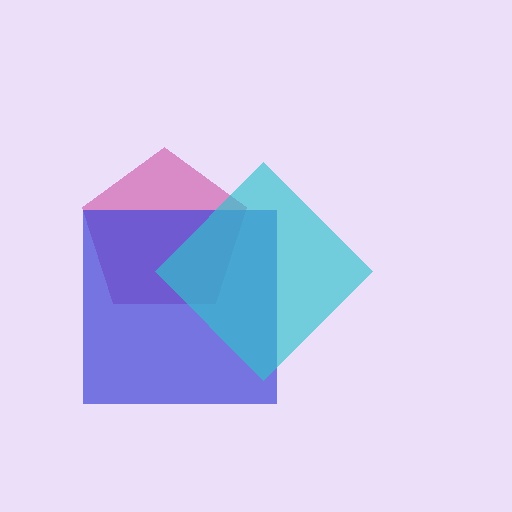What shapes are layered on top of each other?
The layered shapes are: a magenta pentagon, a blue square, a cyan diamond.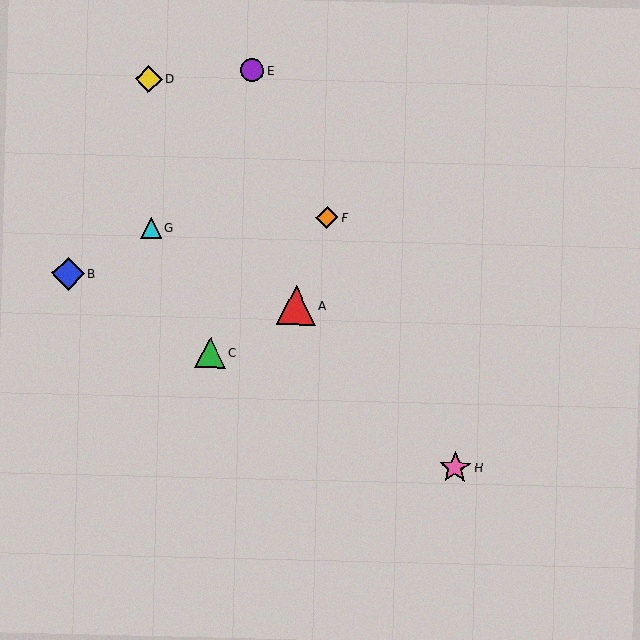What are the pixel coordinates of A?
Object A is at (296, 305).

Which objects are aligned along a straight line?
Objects E, F, H are aligned along a straight line.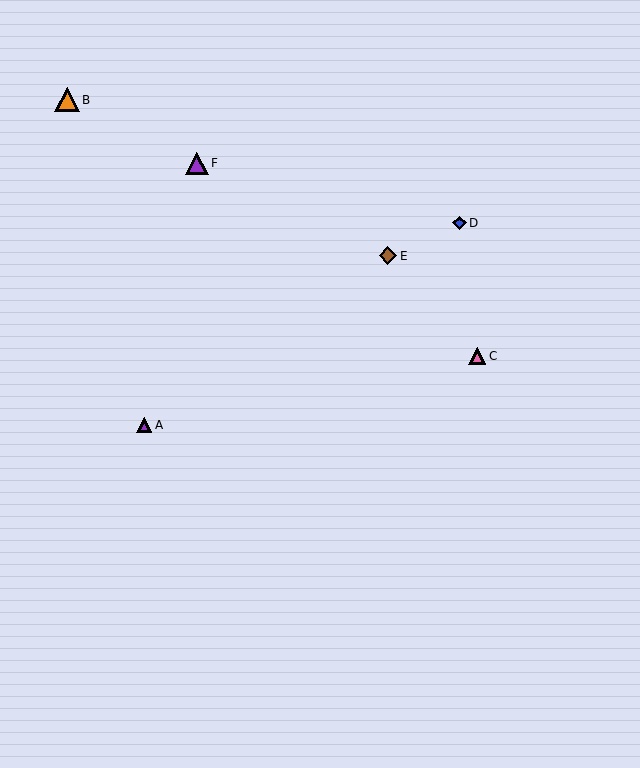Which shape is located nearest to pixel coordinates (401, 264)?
The brown diamond (labeled E) at (388, 256) is nearest to that location.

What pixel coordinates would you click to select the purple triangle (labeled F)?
Click at (197, 163) to select the purple triangle F.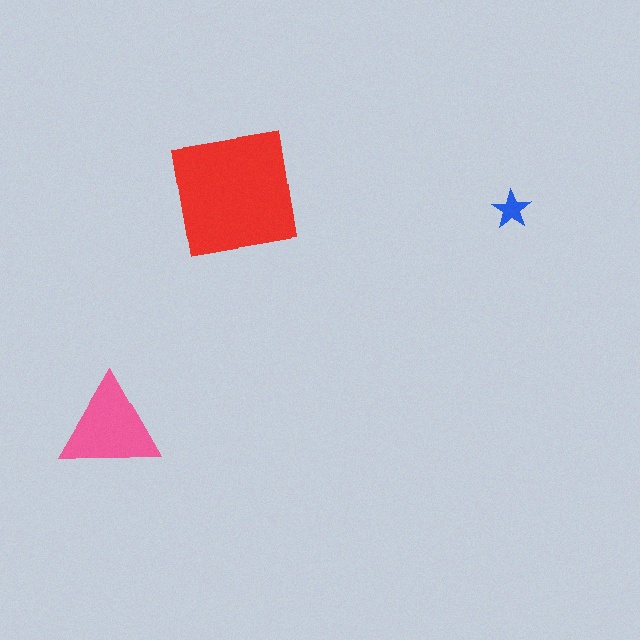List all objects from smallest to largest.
The blue star, the pink triangle, the red square.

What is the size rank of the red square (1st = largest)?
1st.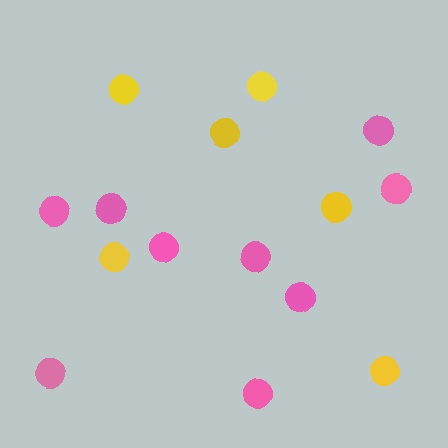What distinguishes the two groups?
There are 2 groups: one group of yellow circles (6) and one group of pink circles (9).